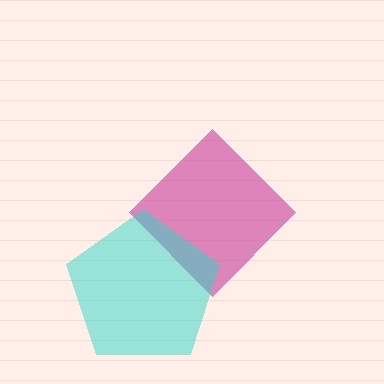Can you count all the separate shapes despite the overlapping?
Yes, there are 2 separate shapes.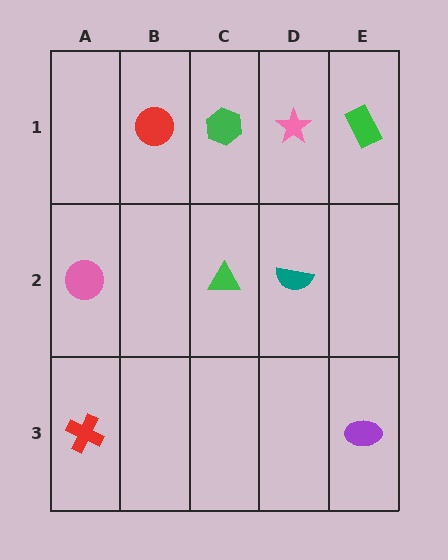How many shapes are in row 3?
2 shapes.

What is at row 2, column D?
A teal semicircle.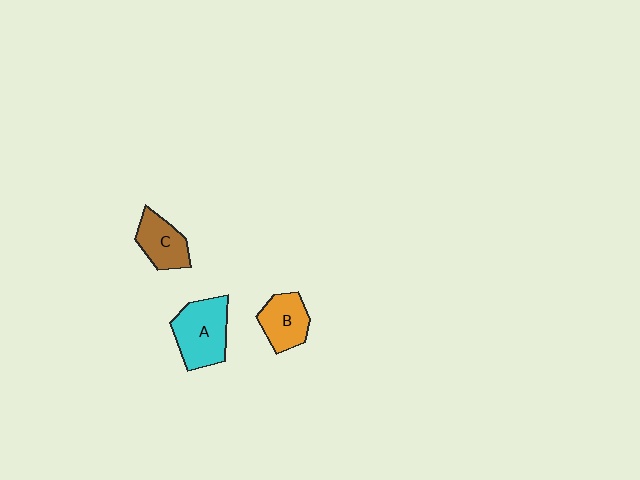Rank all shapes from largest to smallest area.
From largest to smallest: A (cyan), B (orange), C (brown).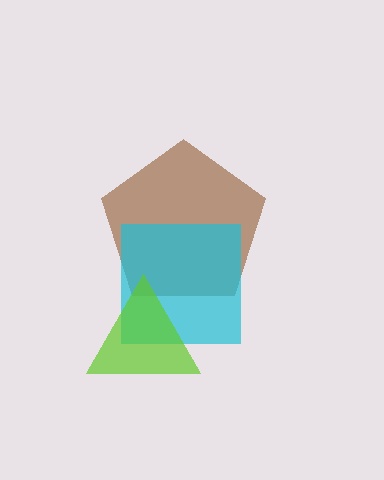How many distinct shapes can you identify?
There are 3 distinct shapes: a brown pentagon, a cyan square, a lime triangle.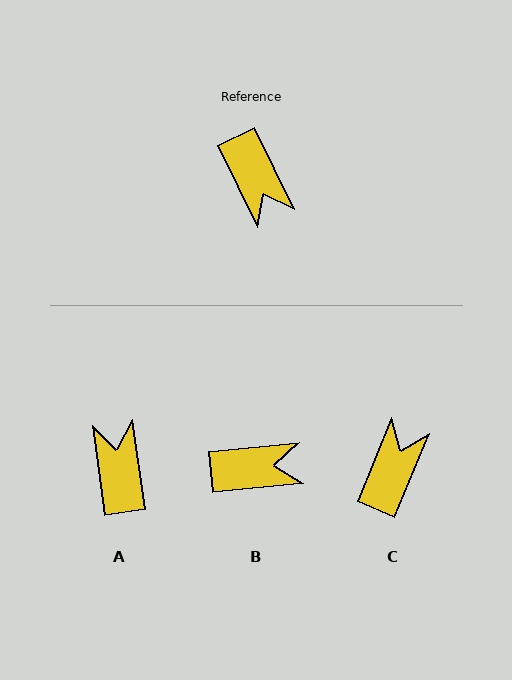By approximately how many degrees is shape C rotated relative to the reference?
Approximately 132 degrees counter-clockwise.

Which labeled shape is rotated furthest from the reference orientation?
A, about 162 degrees away.